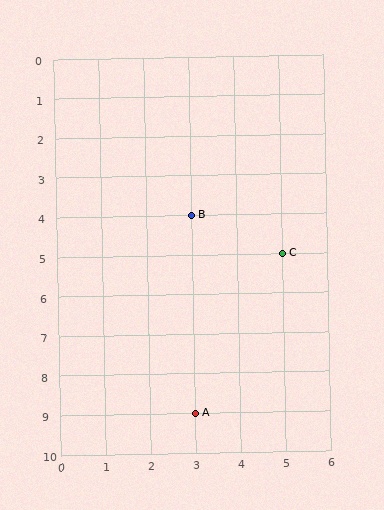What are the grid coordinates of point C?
Point C is at grid coordinates (5, 5).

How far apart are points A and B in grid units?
Points A and B are 5 rows apart.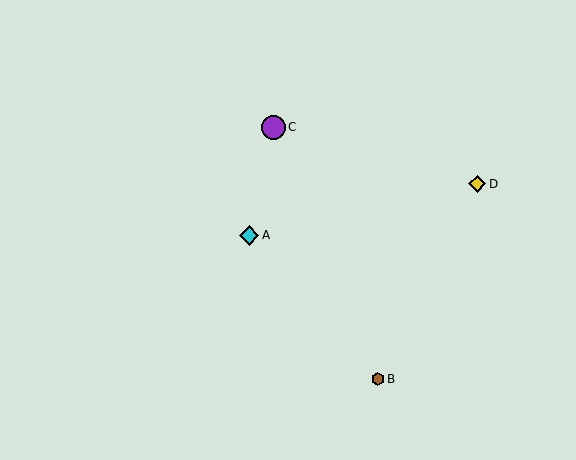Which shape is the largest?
The purple circle (labeled C) is the largest.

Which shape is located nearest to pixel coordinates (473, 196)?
The yellow diamond (labeled D) at (477, 184) is nearest to that location.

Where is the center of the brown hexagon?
The center of the brown hexagon is at (378, 379).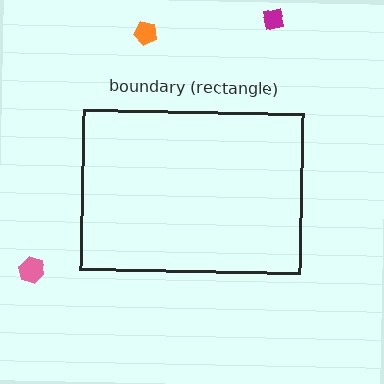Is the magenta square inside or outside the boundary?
Outside.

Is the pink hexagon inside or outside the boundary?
Outside.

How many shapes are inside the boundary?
0 inside, 3 outside.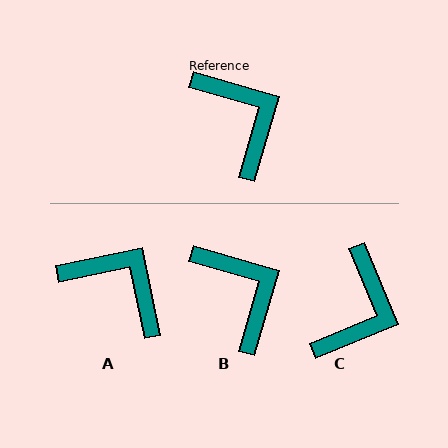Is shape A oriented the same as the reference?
No, it is off by about 28 degrees.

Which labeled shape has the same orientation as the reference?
B.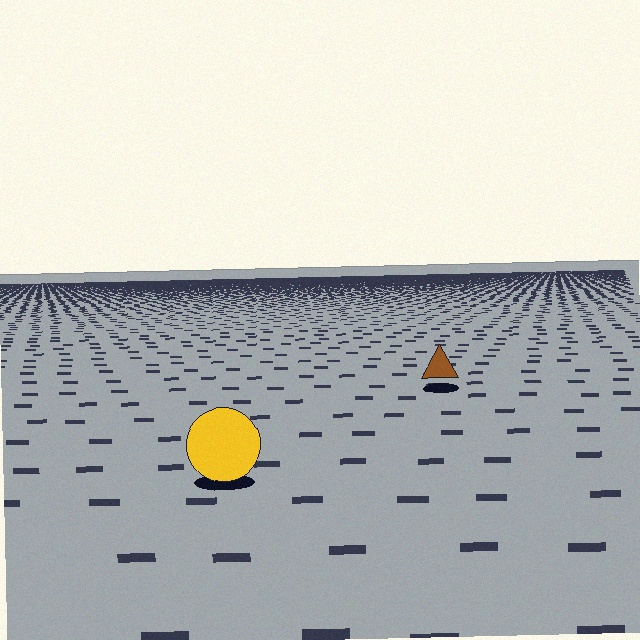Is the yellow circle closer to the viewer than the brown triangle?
Yes. The yellow circle is closer — you can tell from the texture gradient: the ground texture is coarser near it.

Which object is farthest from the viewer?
The brown triangle is farthest from the viewer. It appears smaller and the ground texture around it is denser.